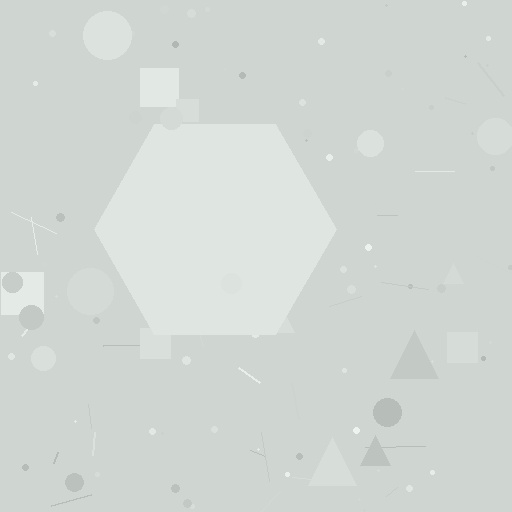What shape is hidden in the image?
A hexagon is hidden in the image.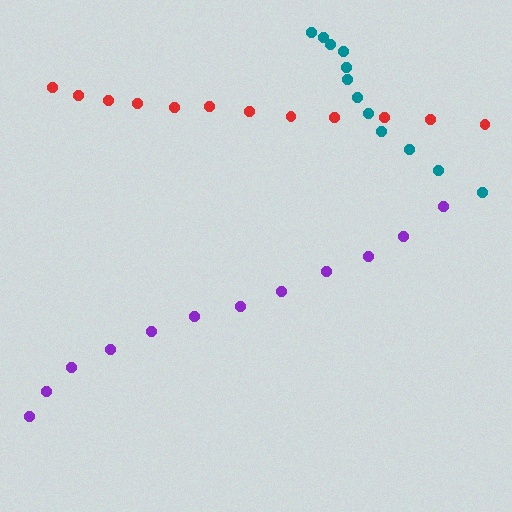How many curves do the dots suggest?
There are 3 distinct paths.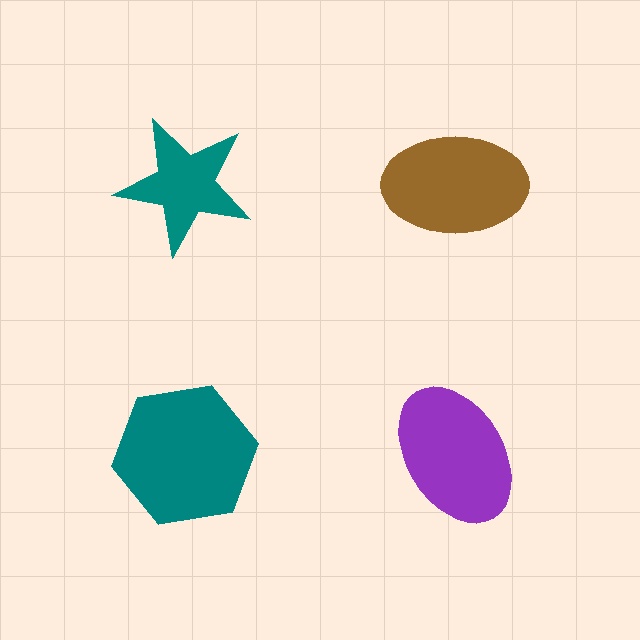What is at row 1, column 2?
A brown ellipse.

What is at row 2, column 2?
A purple ellipse.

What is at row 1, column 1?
A teal star.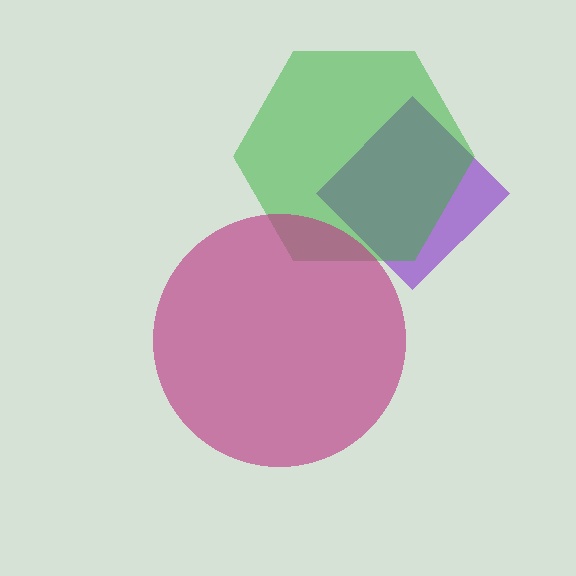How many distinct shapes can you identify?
There are 3 distinct shapes: a purple diamond, a green hexagon, a magenta circle.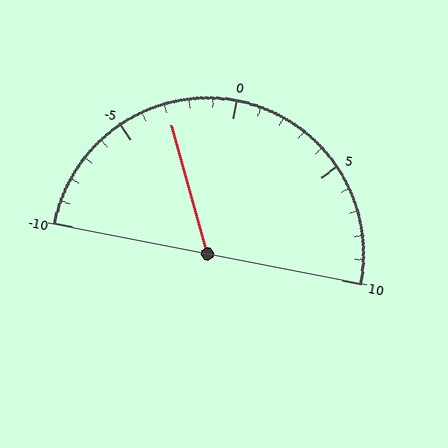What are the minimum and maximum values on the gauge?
The gauge ranges from -10 to 10.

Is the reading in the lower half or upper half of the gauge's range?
The reading is in the lower half of the range (-10 to 10).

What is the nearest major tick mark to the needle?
The nearest major tick mark is -5.